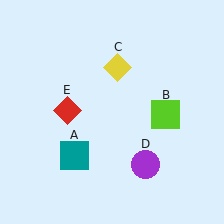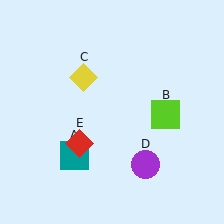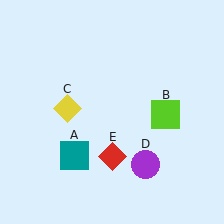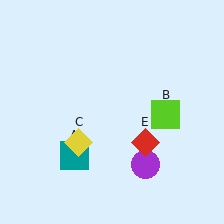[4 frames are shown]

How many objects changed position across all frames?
2 objects changed position: yellow diamond (object C), red diamond (object E).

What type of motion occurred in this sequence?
The yellow diamond (object C), red diamond (object E) rotated counterclockwise around the center of the scene.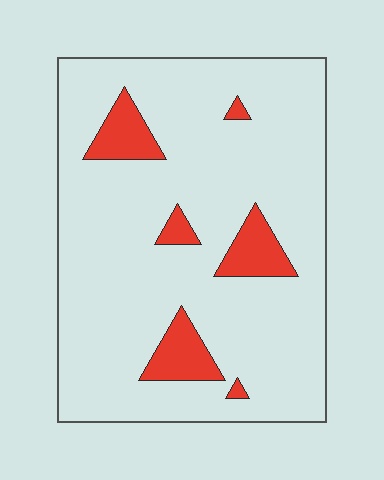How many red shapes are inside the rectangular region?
6.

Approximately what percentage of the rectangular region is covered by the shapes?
Approximately 10%.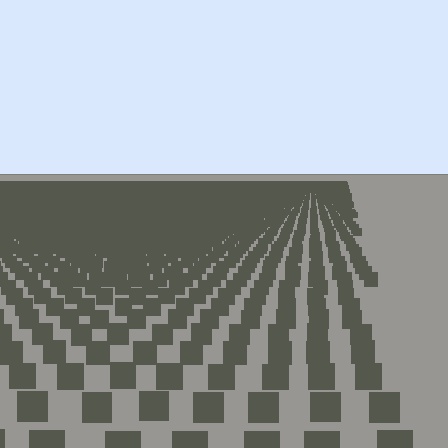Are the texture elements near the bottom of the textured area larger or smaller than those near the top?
Larger. Near the bottom, elements are closer to the viewer and appear at a bigger on-screen size.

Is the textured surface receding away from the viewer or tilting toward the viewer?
The surface is receding away from the viewer. Texture elements get smaller and denser toward the top.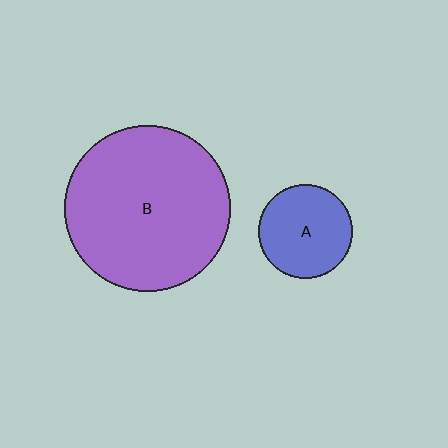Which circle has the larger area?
Circle B (purple).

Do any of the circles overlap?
No, none of the circles overlap.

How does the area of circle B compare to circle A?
Approximately 3.1 times.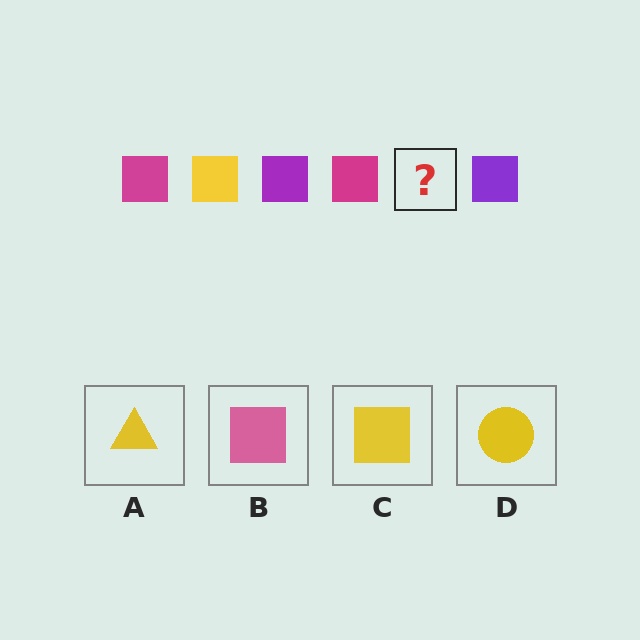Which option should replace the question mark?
Option C.